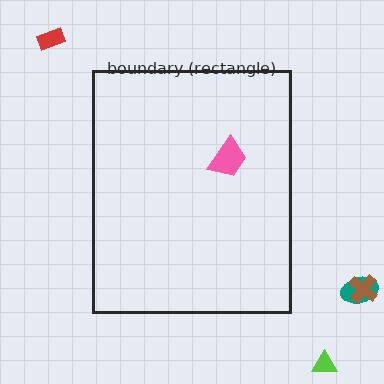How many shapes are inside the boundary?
1 inside, 4 outside.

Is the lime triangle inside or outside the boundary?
Outside.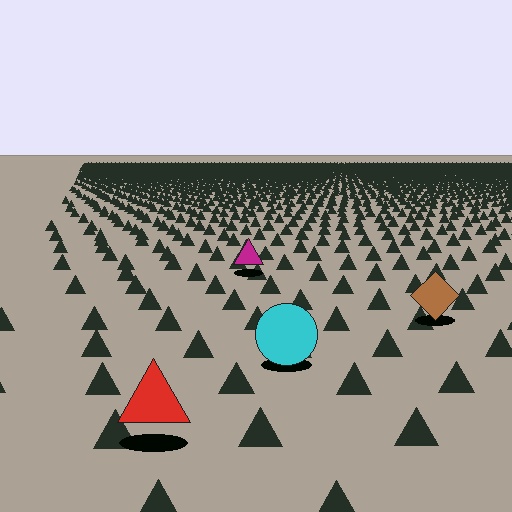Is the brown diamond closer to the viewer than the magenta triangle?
Yes. The brown diamond is closer — you can tell from the texture gradient: the ground texture is coarser near it.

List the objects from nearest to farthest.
From nearest to farthest: the red triangle, the cyan circle, the brown diamond, the magenta triangle.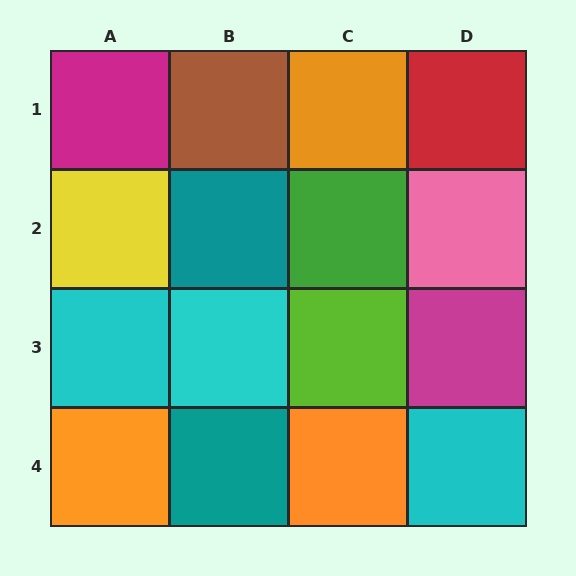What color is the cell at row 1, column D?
Red.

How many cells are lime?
1 cell is lime.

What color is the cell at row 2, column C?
Green.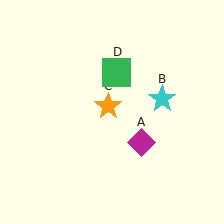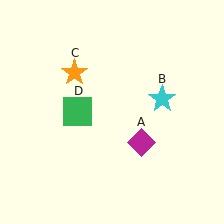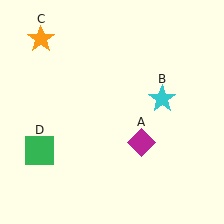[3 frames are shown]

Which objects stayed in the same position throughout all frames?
Magenta diamond (object A) and cyan star (object B) remained stationary.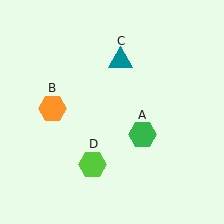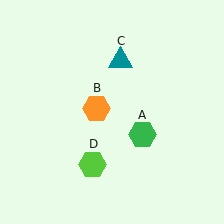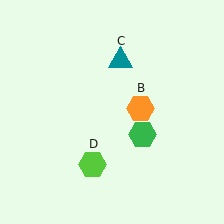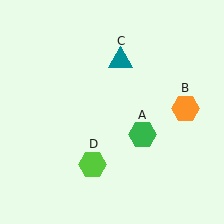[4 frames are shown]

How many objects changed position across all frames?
1 object changed position: orange hexagon (object B).